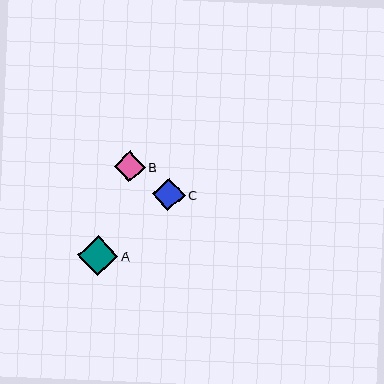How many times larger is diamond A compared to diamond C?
Diamond A is approximately 1.2 times the size of diamond C.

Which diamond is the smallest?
Diamond B is the smallest with a size of approximately 31 pixels.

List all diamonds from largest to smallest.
From largest to smallest: A, C, B.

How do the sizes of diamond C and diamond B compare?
Diamond C and diamond B are approximately the same size.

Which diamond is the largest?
Diamond A is the largest with a size of approximately 40 pixels.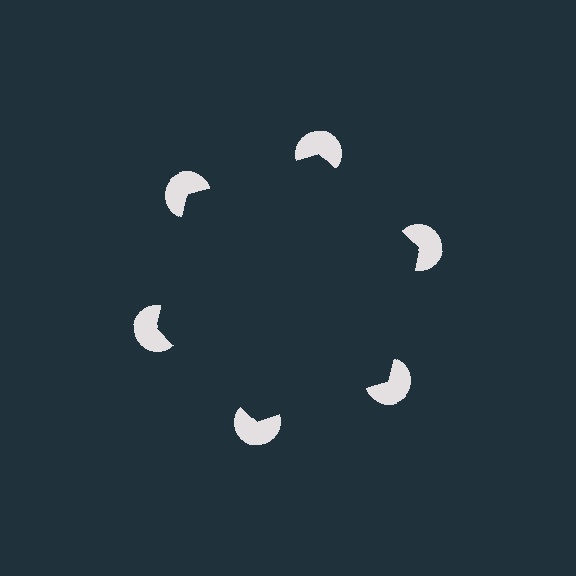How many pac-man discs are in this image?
There are 6 — one at each vertex of the illusory hexagon.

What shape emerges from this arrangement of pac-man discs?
An illusory hexagon — its edges are inferred from the aligned wedge cuts in the pac-man discs, not physically drawn.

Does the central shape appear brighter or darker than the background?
It typically appears slightly darker than the background, even though no actual brightness change is drawn.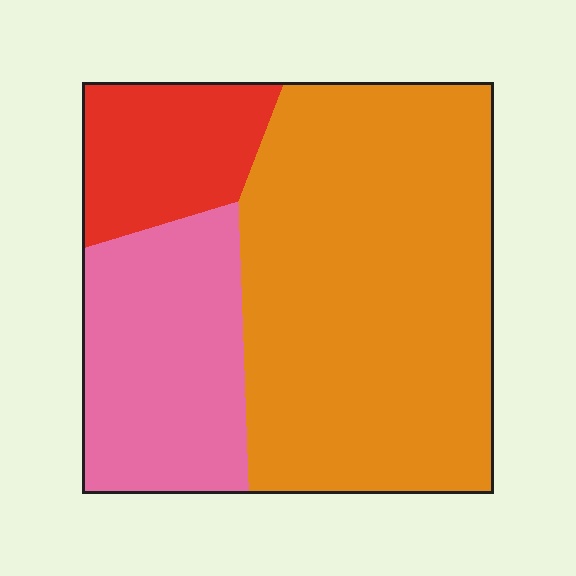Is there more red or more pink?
Pink.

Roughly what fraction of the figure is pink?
Pink takes up about one quarter (1/4) of the figure.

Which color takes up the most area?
Orange, at roughly 60%.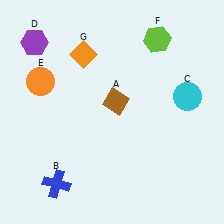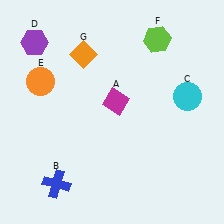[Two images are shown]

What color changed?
The diamond (A) changed from brown in Image 1 to magenta in Image 2.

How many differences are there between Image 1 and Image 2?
There is 1 difference between the two images.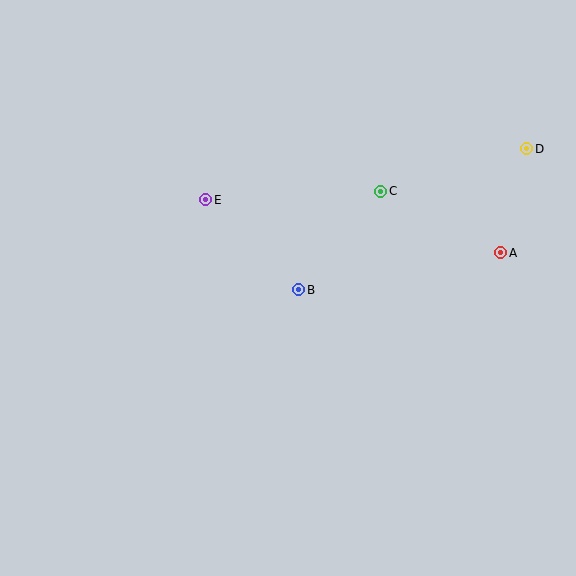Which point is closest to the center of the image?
Point B at (299, 290) is closest to the center.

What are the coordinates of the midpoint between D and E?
The midpoint between D and E is at (366, 174).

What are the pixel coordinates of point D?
Point D is at (527, 149).